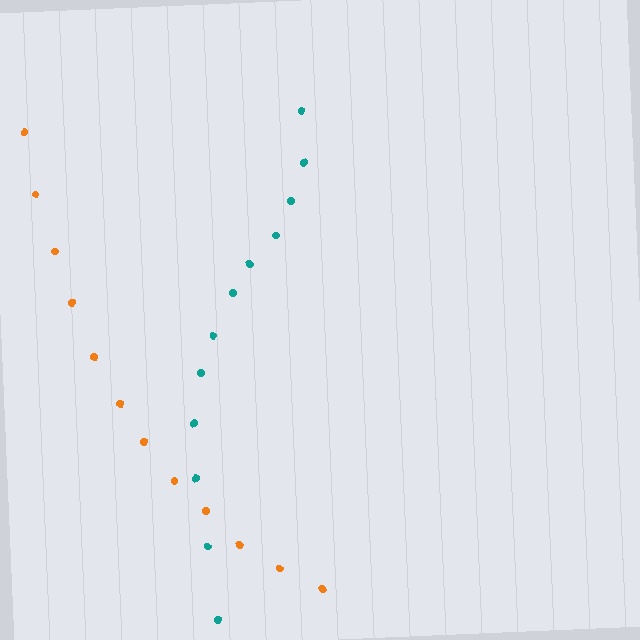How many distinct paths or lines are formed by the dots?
There are 2 distinct paths.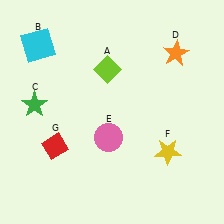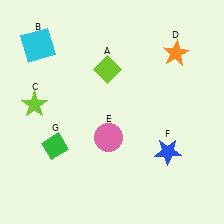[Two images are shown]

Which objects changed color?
C changed from green to lime. F changed from yellow to blue. G changed from red to green.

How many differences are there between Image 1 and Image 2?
There are 3 differences between the two images.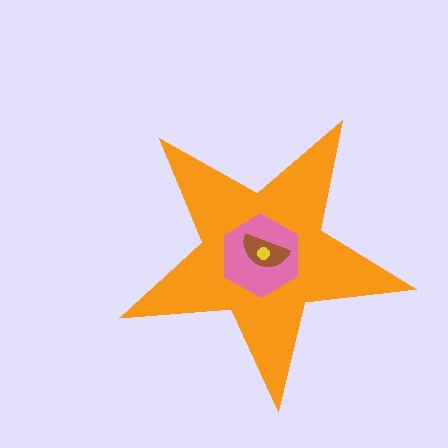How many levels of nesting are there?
4.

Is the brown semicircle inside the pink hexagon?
Yes.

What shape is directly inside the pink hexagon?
The brown semicircle.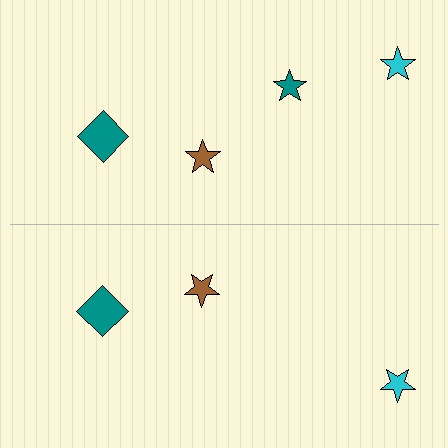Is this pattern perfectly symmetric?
No, the pattern is not perfectly symmetric. A teal star is missing from the bottom side.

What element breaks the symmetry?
A teal star is missing from the bottom side.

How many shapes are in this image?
There are 7 shapes in this image.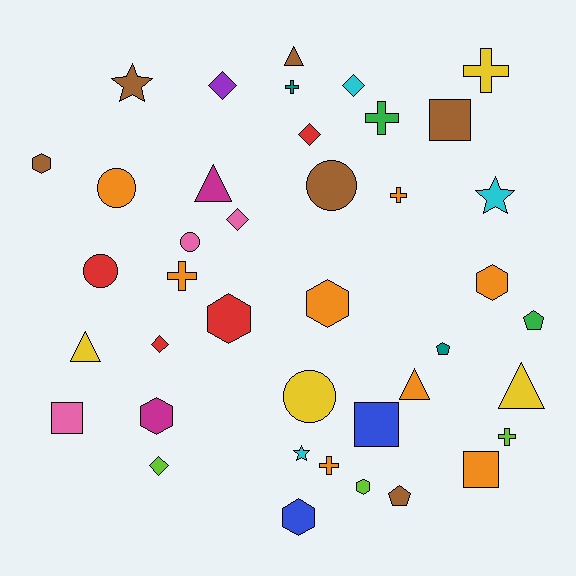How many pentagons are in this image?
There are 3 pentagons.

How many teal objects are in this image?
There are 2 teal objects.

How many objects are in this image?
There are 40 objects.